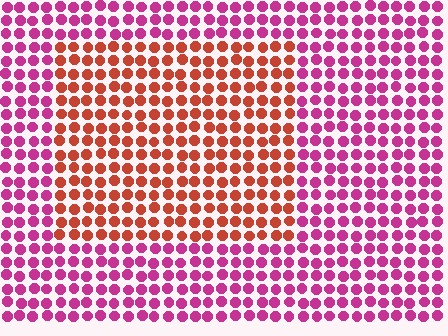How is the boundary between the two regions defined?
The boundary is defined purely by a slight shift in hue (about 46 degrees). Spacing, size, and orientation are identical on both sides.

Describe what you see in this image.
The image is filled with small magenta elements in a uniform arrangement. A rectangle-shaped region is visible where the elements are tinted to a slightly different hue, forming a subtle color boundary.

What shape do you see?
I see a rectangle.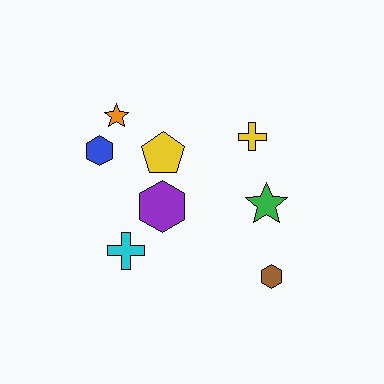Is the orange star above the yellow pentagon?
Yes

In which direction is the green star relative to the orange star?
The green star is to the right of the orange star.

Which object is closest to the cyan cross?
The purple hexagon is closest to the cyan cross.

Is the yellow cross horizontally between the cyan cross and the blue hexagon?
No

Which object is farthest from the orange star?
The brown hexagon is farthest from the orange star.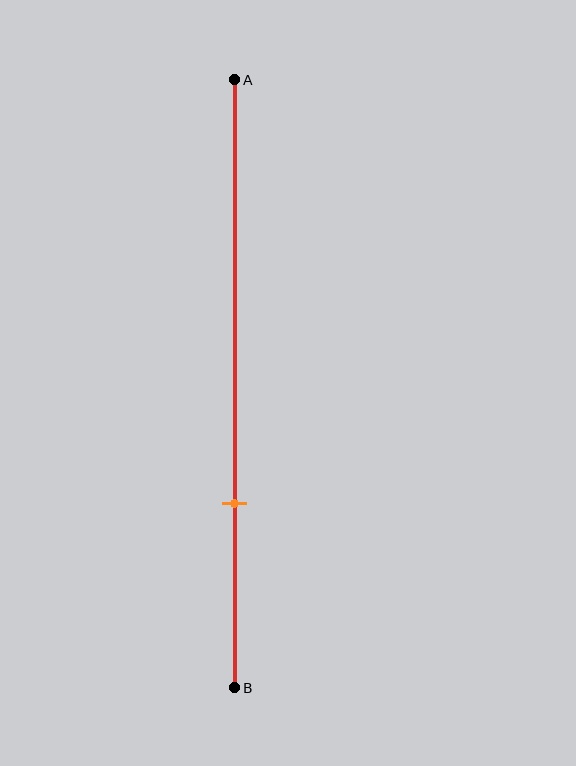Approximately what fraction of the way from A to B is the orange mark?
The orange mark is approximately 70% of the way from A to B.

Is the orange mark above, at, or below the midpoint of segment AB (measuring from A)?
The orange mark is below the midpoint of segment AB.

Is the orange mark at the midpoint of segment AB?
No, the mark is at about 70% from A, not at the 50% midpoint.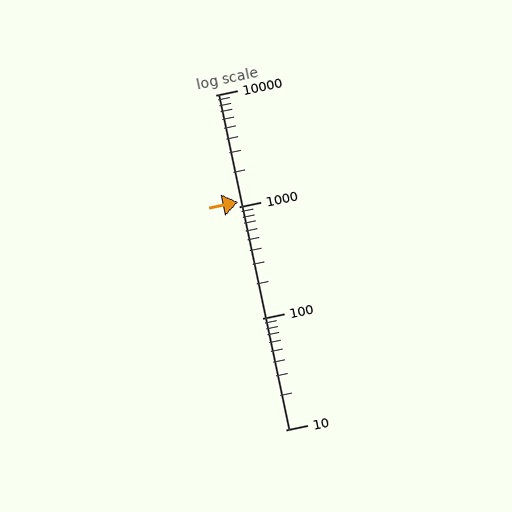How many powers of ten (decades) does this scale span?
The scale spans 3 decades, from 10 to 10000.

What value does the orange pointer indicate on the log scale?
The pointer indicates approximately 1100.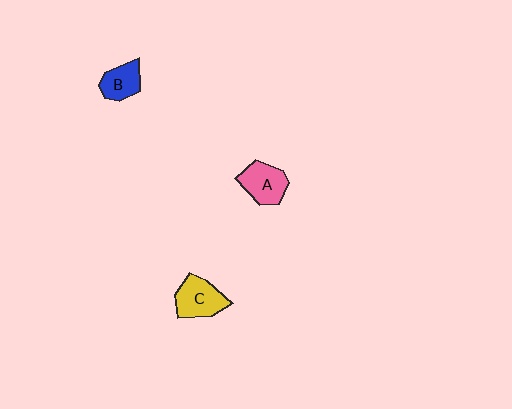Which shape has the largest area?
Shape C (yellow).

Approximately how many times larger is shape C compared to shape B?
Approximately 1.4 times.